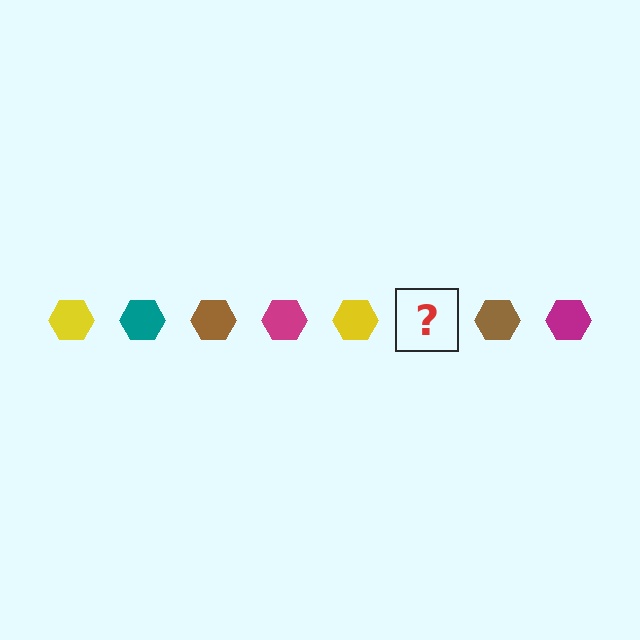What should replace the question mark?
The question mark should be replaced with a teal hexagon.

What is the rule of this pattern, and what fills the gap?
The rule is that the pattern cycles through yellow, teal, brown, magenta hexagons. The gap should be filled with a teal hexagon.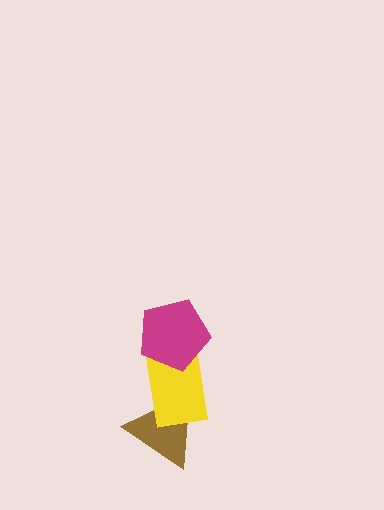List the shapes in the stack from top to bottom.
From top to bottom: the magenta pentagon, the yellow rectangle, the brown triangle.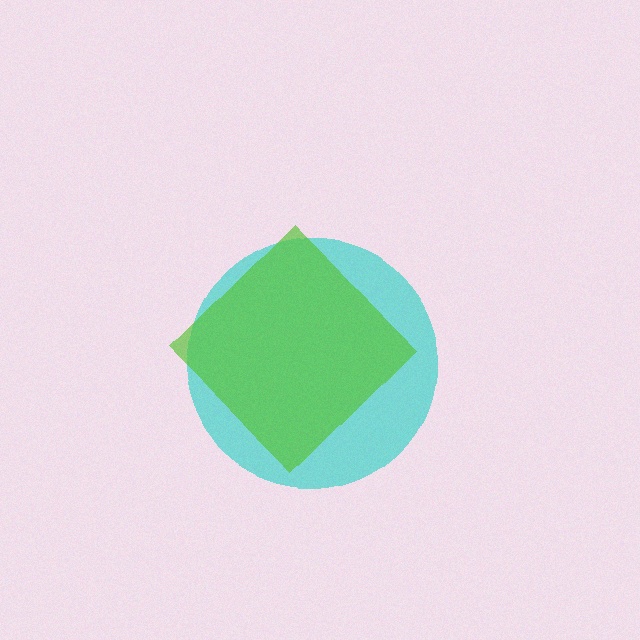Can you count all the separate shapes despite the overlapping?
Yes, there are 2 separate shapes.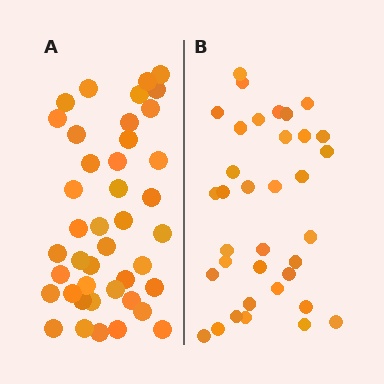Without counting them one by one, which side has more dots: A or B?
Region A (the left region) has more dots.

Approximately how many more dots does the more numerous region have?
Region A has roughly 8 or so more dots than region B.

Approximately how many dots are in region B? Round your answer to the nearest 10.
About 40 dots. (The exact count is 35, which rounds to 40.)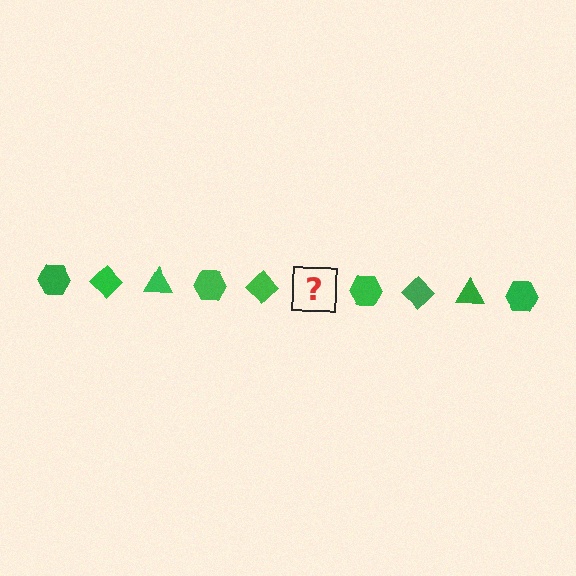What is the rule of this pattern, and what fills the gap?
The rule is that the pattern cycles through hexagon, diamond, triangle shapes in green. The gap should be filled with a green triangle.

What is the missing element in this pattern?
The missing element is a green triangle.